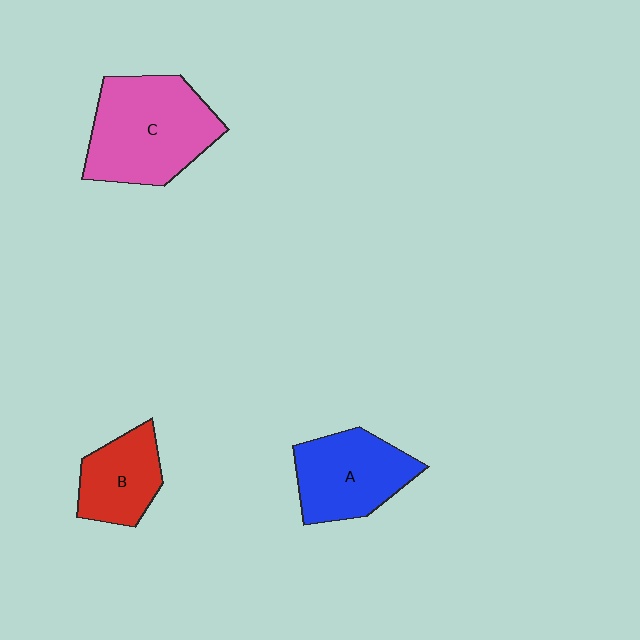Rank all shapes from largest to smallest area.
From largest to smallest: C (pink), A (blue), B (red).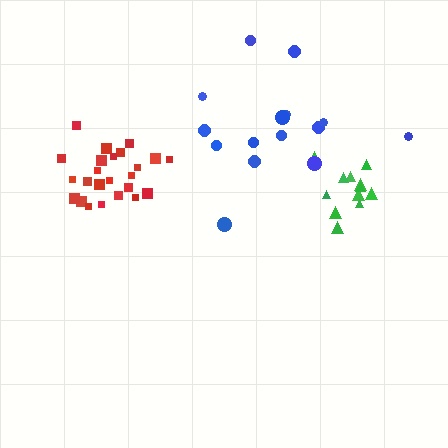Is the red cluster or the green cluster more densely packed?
Red.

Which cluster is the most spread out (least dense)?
Blue.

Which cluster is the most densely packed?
Red.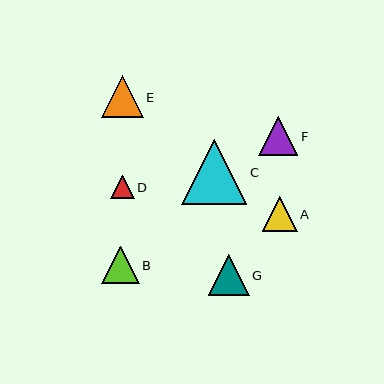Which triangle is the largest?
Triangle C is the largest with a size of approximately 65 pixels.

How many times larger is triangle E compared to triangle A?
Triangle E is approximately 1.2 times the size of triangle A.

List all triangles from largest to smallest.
From largest to smallest: C, E, G, F, B, A, D.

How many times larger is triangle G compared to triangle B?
Triangle G is approximately 1.1 times the size of triangle B.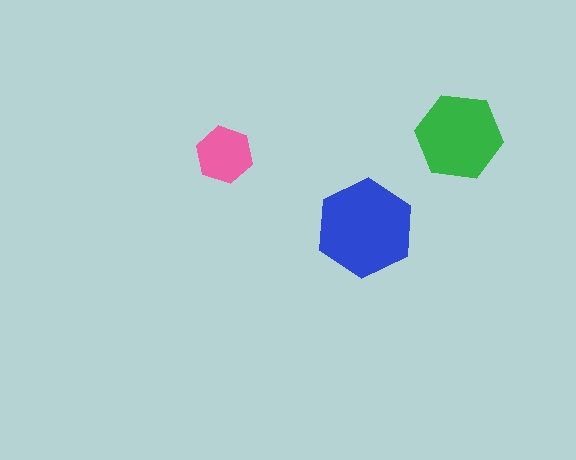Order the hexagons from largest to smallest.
the blue one, the green one, the pink one.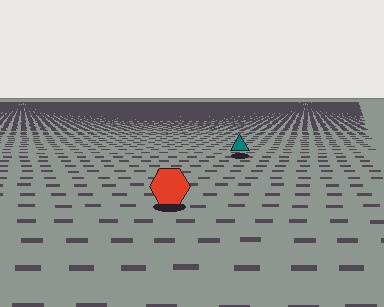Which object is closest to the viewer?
The red hexagon is closest. The texture marks near it are larger and more spread out.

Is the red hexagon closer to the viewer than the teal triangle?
Yes. The red hexagon is closer — you can tell from the texture gradient: the ground texture is coarser near it.